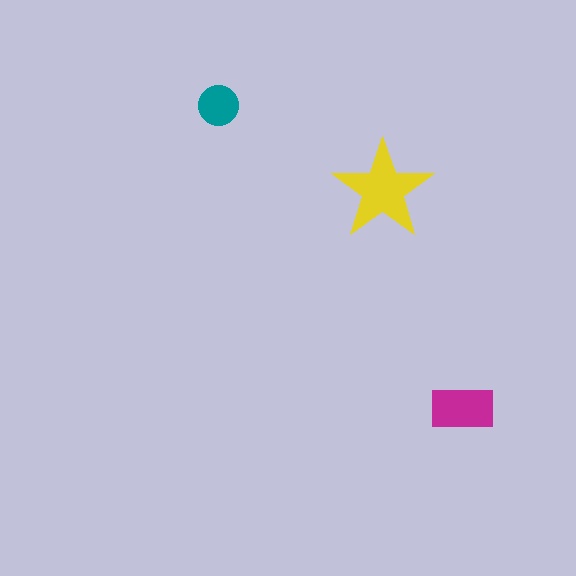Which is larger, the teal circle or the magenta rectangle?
The magenta rectangle.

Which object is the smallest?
The teal circle.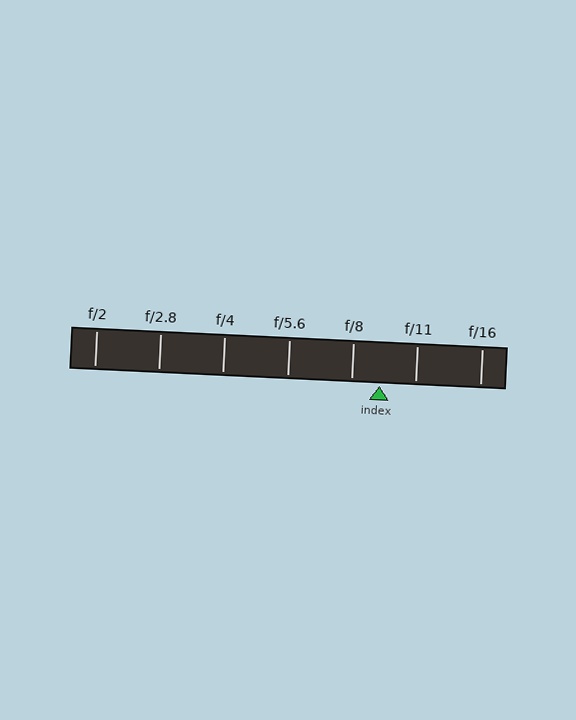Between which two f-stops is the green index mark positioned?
The index mark is between f/8 and f/11.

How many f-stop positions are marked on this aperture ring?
There are 7 f-stop positions marked.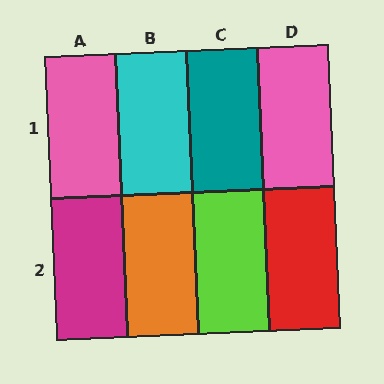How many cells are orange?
1 cell is orange.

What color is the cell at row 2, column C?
Lime.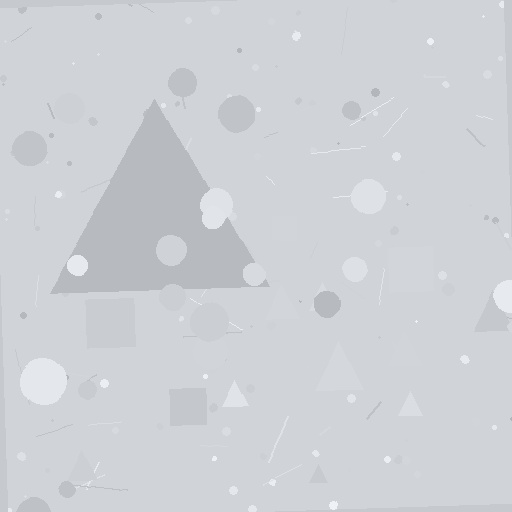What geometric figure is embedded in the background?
A triangle is embedded in the background.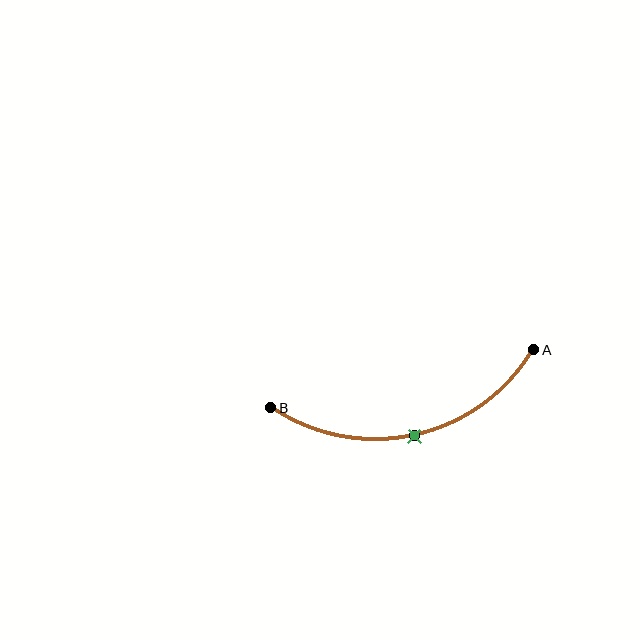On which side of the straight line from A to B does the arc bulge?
The arc bulges below the straight line connecting A and B.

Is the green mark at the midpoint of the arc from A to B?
Yes. The green mark lies on the arc at equal arc-length from both A and B — it is the arc midpoint.